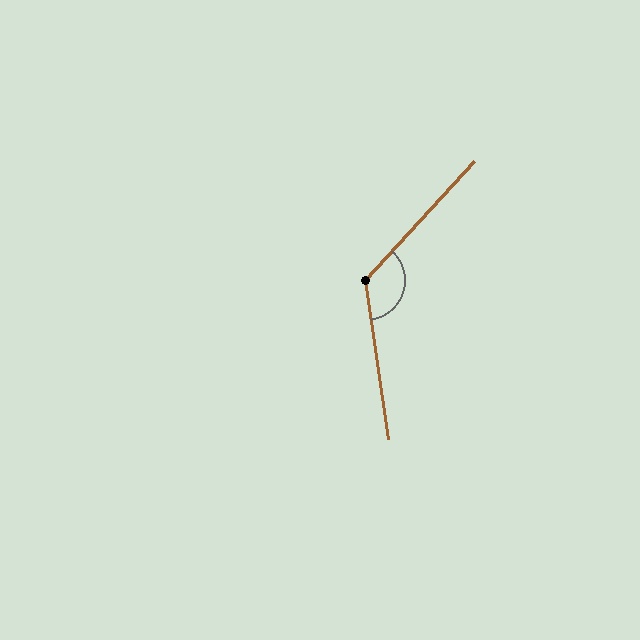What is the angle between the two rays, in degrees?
Approximately 129 degrees.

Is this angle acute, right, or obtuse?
It is obtuse.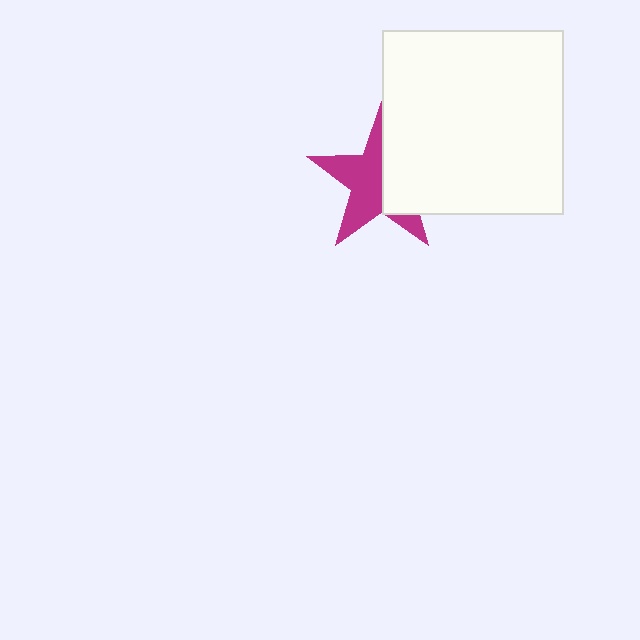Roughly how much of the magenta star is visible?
About half of it is visible (roughly 56%).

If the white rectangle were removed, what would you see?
You would see the complete magenta star.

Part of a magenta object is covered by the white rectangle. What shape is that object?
It is a star.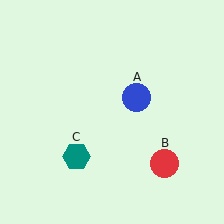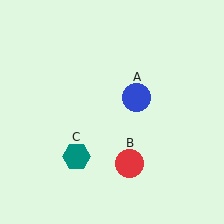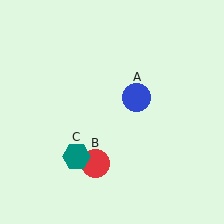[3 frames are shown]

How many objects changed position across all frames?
1 object changed position: red circle (object B).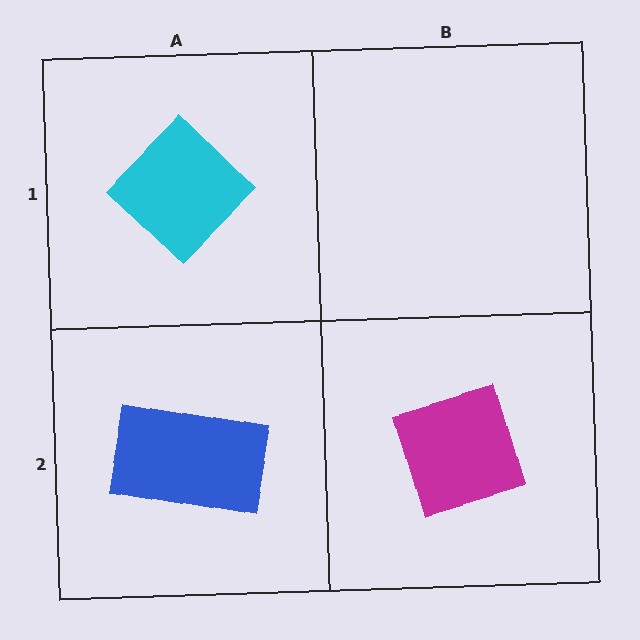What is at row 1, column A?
A cyan diamond.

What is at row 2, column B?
A magenta diamond.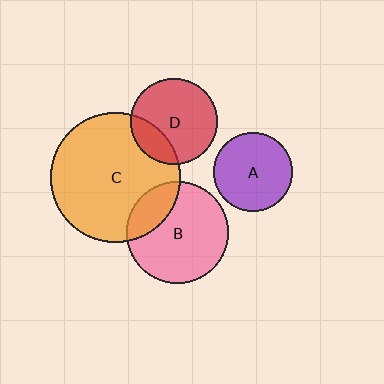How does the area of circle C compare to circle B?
Approximately 1.6 times.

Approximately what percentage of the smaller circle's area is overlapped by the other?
Approximately 25%.